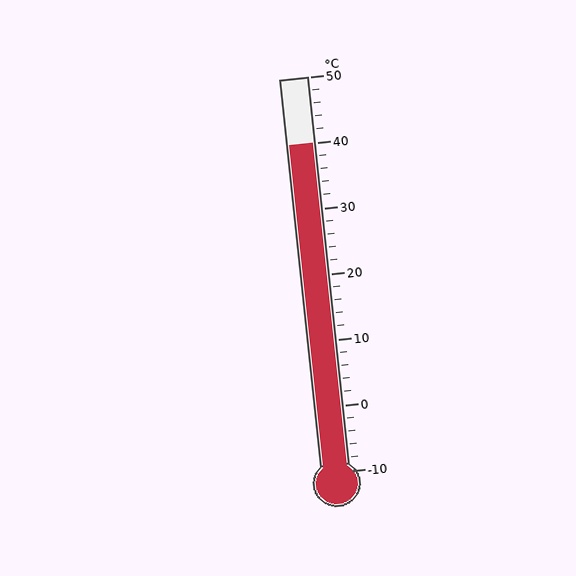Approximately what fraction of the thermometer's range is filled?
The thermometer is filled to approximately 85% of its range.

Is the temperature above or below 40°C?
The temperature is at 40°C.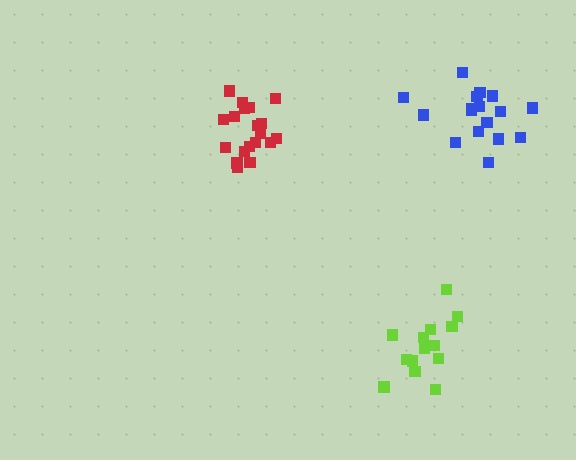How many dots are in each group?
Group 1: 19 dots, Group 2: 17 dots, Group 3: 14 dots (50 total).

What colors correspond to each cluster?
The clusters are colored: red, blue, lime.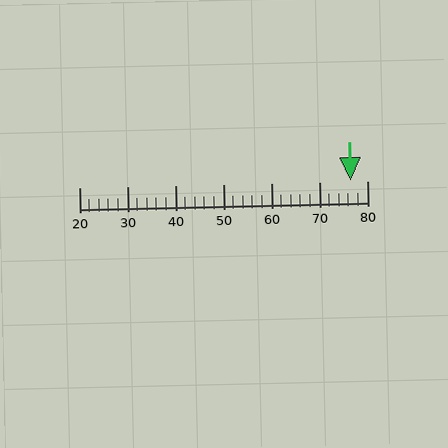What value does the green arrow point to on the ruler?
The green arrow points to approximately 76.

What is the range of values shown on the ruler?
The ruler shows values from 20 to 80.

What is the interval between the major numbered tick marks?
The major tick marks are spaced 10 units apart.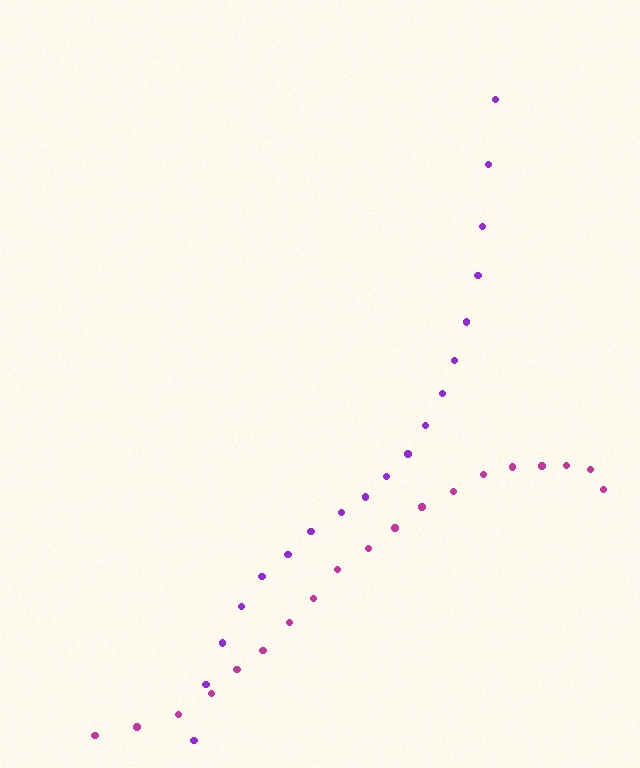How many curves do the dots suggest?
There are 2 distinct paths.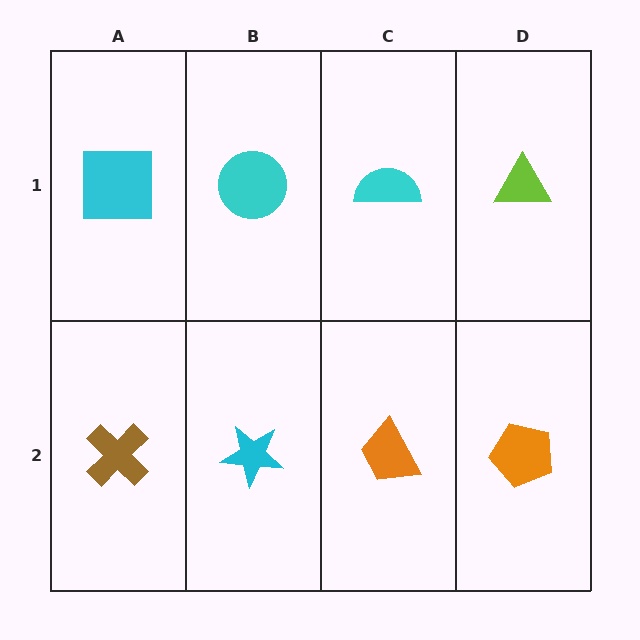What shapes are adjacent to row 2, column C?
A cyan semicircle (row 1, column C), a cyan star (row 2, column B), an orange pentagon (row 2, column D).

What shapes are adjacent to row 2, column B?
A cyan circle (row 1, column B), a brown cross (row 2, column A), an orange trapezoid (row 2, column C).